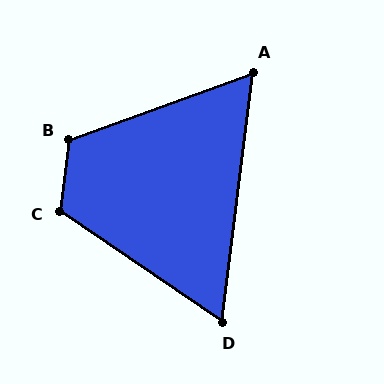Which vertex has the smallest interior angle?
D, at approximately 63 degrees.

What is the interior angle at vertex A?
Approximately 63 degrees (acute).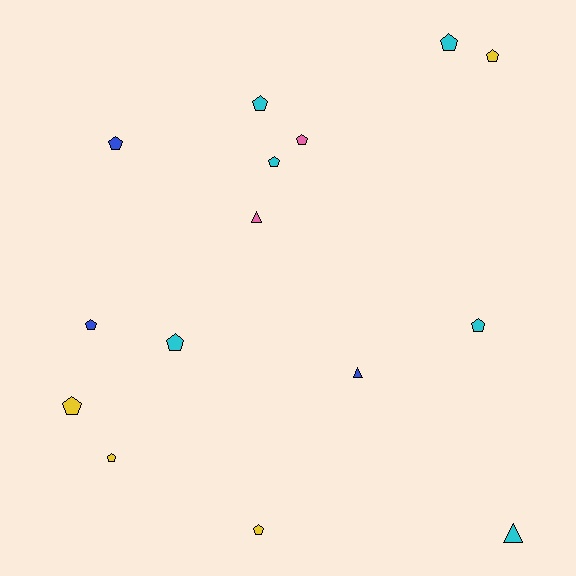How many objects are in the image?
There are 15 objects.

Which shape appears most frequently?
Pentagon, with 12 objects.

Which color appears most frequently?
Cyan, with 6 objects.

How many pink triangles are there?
There is 1 pink triangle.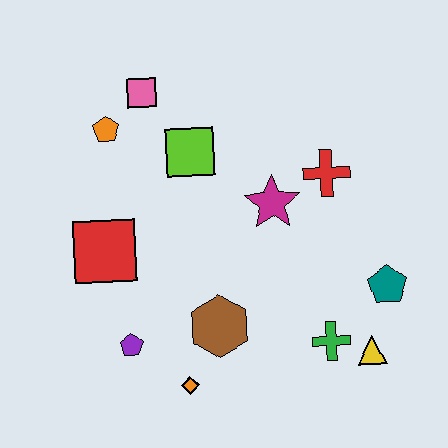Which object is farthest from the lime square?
The yellow triangle is farthest from the lime square.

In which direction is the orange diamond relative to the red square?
The orange diamond is below the red square.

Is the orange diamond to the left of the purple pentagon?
No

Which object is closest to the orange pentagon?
The pink square is closest to the orange pentagon.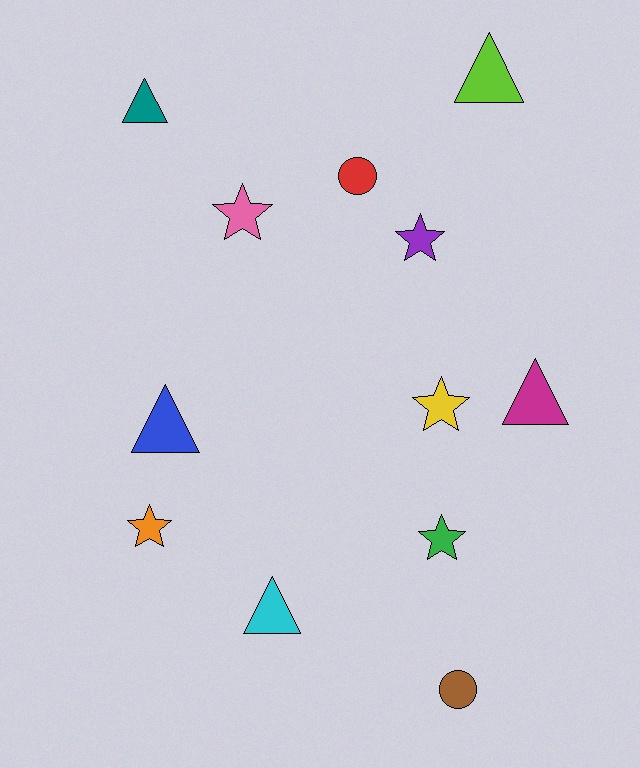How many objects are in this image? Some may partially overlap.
There are 12 objects.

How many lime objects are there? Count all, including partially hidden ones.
There is 1 lime object.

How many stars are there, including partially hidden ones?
There are 5 stars.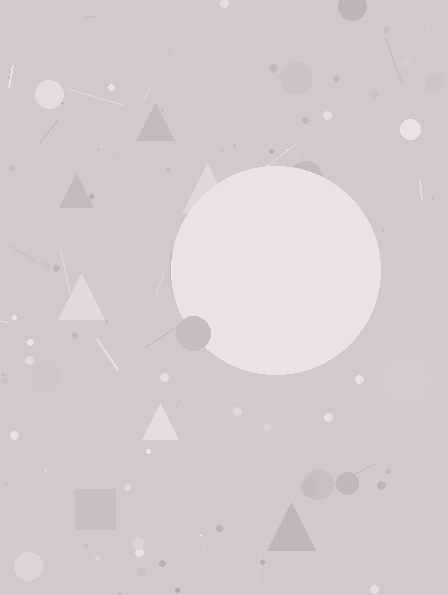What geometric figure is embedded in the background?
A circle is embedded in the background.